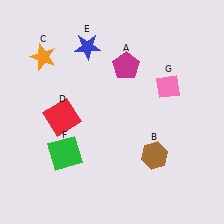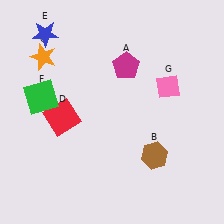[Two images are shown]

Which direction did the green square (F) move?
The green square (F) moved up.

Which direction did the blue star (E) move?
The blue star (E) moved left.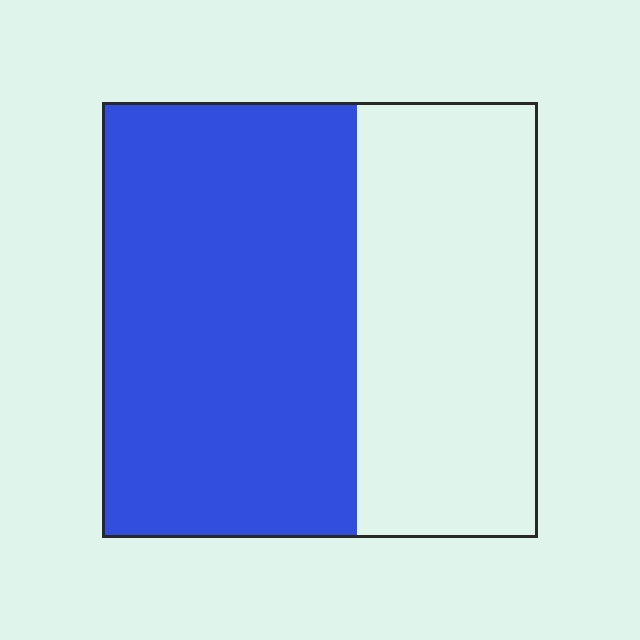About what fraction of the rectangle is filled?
About three fifths (3/5).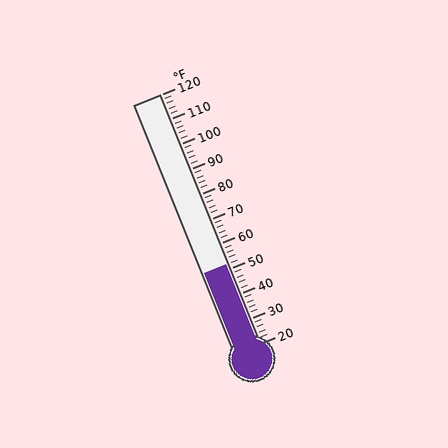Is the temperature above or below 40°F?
The temperature is above 40°F.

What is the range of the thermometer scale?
The thermometer scale ranges from 20°F to 120°F.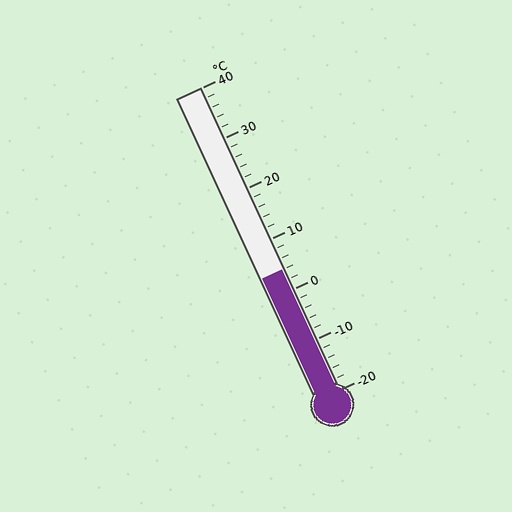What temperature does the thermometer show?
The thermometer shows approximately 4°C.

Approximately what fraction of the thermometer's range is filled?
The thermometer is filled to approximately 40% of its range.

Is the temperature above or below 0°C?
The temperature is above 0°C.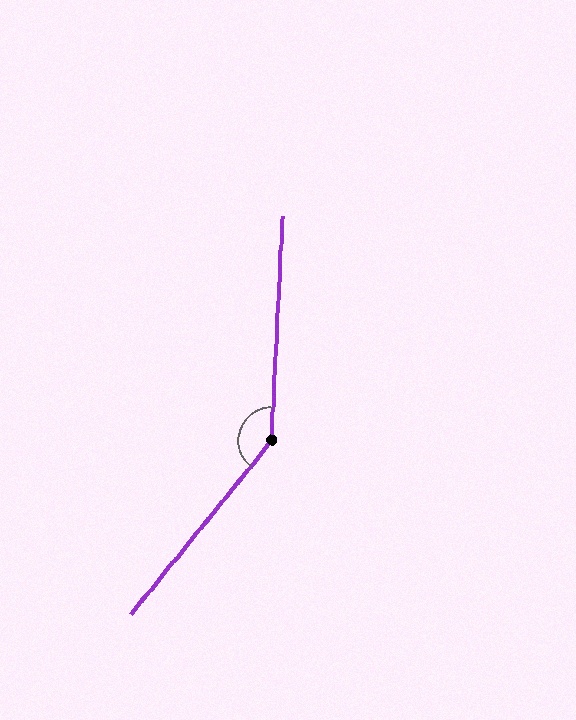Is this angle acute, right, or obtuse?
It is obtuse.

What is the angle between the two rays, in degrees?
Approximately 144 degrees.